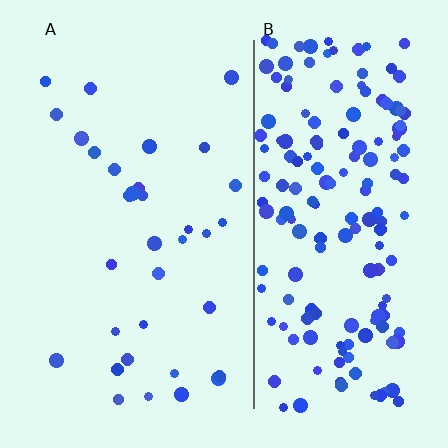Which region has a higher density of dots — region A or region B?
B (the right).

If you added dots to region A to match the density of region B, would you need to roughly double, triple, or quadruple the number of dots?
Approximately quadruple.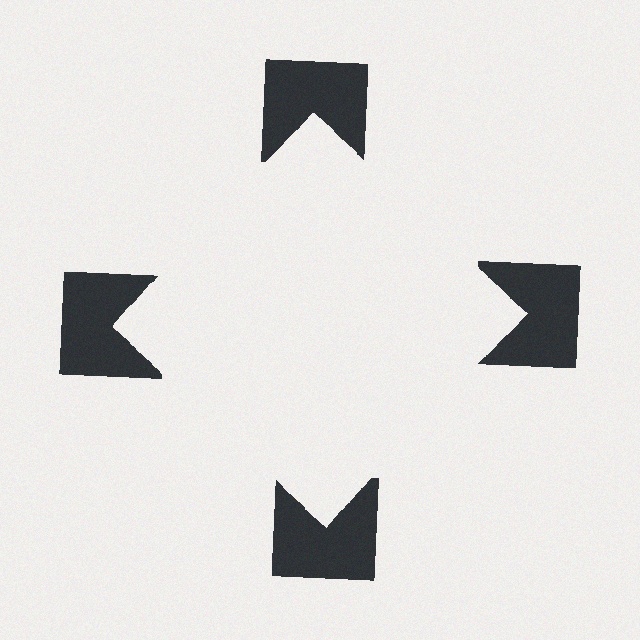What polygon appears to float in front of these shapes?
An illusory square — its edges are inferred from the aligned wedge cuts in the notched squares, not physically drawn.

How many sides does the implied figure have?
4 sides.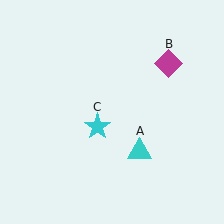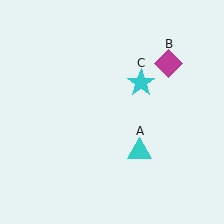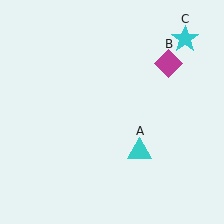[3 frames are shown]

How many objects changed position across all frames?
1 object changed position: cyan star (object C).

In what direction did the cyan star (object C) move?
The cyan star (object C) moved up and to the right.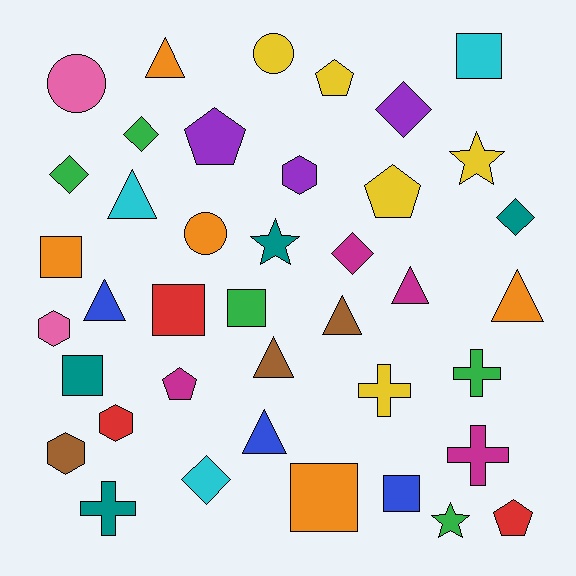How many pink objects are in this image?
There are 2 pink objects.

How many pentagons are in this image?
There are 5 pentagons.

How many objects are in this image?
There are 40 objects.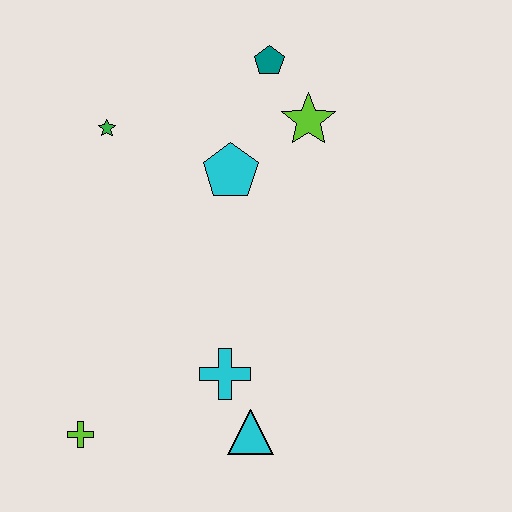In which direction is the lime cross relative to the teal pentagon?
The lime cross is below the teal pentagon.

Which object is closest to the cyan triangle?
The cyan cross is closest to the cyan triangle.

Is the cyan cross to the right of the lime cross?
Yes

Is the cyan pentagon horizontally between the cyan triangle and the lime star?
No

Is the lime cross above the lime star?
No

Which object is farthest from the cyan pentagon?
The lime cross is farthest from the cyan pentagon.